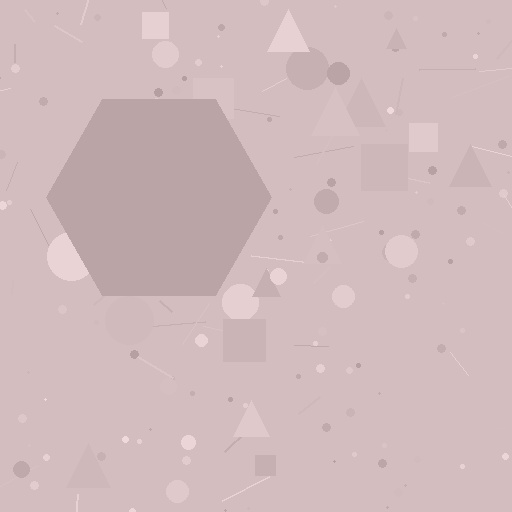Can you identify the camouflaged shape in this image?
The camouflaged shape is a hexagon.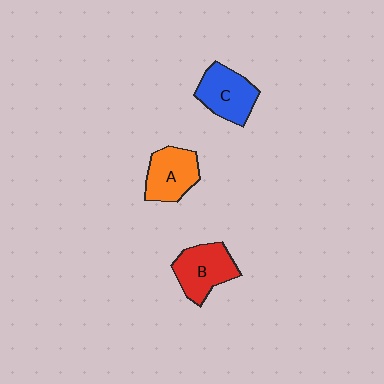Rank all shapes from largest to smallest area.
From largest to smallest: B (red), C (blue), A (orange).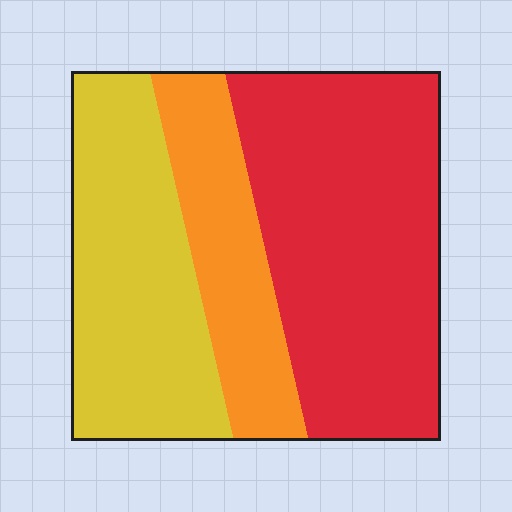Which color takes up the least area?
Orange, at roughly 20%.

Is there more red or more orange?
Red.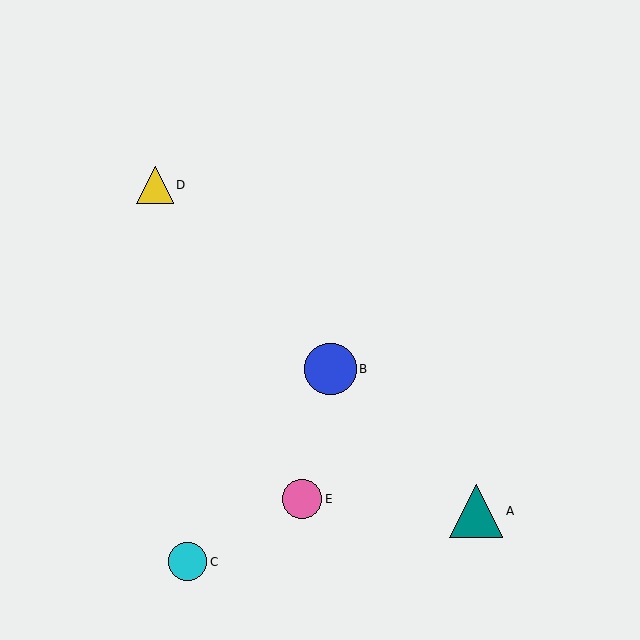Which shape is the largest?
The teal triangle (labeled A) is the largest.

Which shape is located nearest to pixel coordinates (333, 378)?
The blue circle (labeled B) at (331, 369) is nearest to that location.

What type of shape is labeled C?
Shape C is a cyan circle.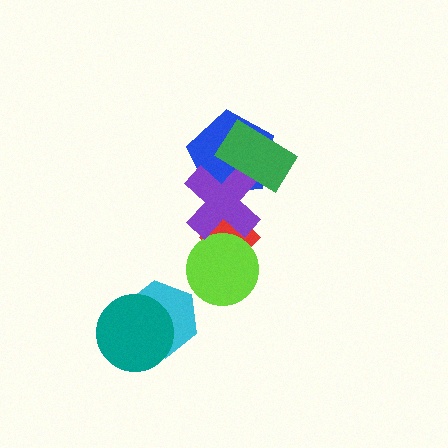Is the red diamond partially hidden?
Yes, it is partially covered by another shape.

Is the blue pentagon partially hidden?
Yes, it is partially covered by another shape.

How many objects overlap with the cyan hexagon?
1 object overlaps with the cyan hexagon.